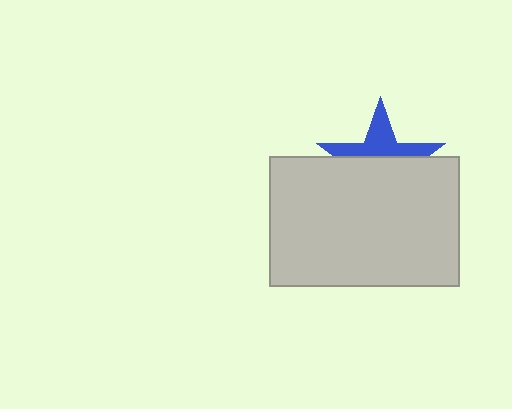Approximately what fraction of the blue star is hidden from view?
Roughly 60% of the blue star is hidden behind the light gray rectangle.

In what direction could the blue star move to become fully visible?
The blue star could move up. That would shift it out from behind the light gray rectangle entirely.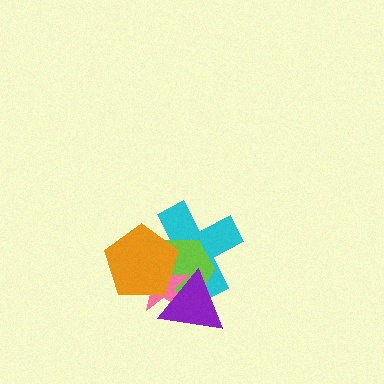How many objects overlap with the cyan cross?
4 objects overlap with the cyan cross.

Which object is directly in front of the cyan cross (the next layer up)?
The lime hexagon is directly in front of the cyan cross.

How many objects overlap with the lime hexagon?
4 objects overlap with the lime hexagon.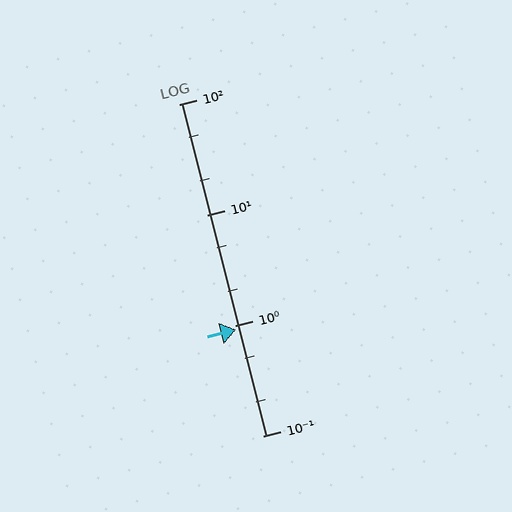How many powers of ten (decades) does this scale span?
The scale spans 3 decades, from 0.1 to 100.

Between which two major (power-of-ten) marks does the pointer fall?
The pointer is between 0.1 and 1.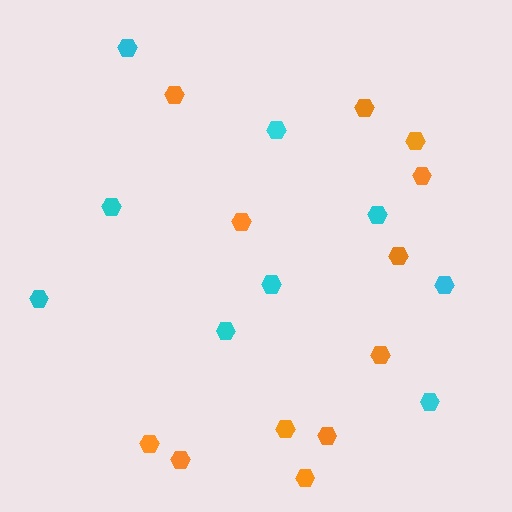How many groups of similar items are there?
There are 2 groups: one group of cyan hexagons (9) and one group of orange hexagons (12).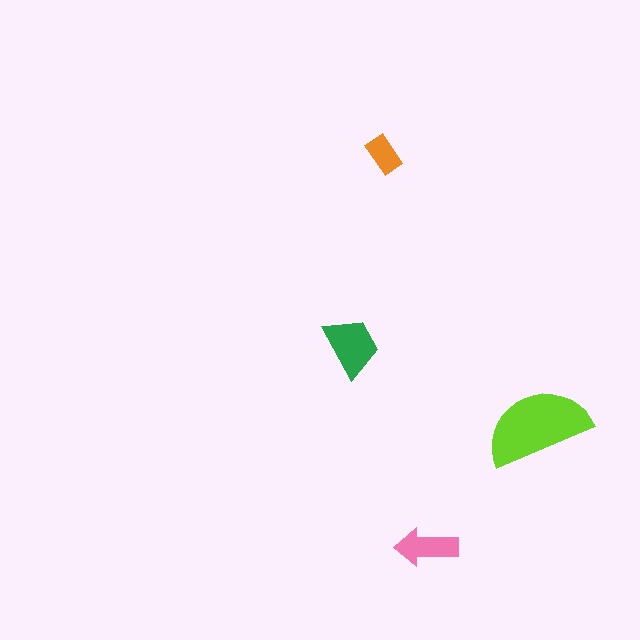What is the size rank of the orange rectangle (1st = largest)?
4th.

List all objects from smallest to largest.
The orange rectangle, the pink arrow, the green trapezoid, the lime semicircle.